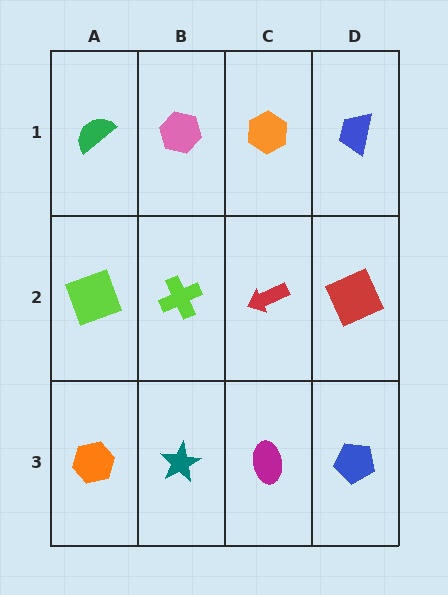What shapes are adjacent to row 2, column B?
A pink hexagon (row 1, column B), a teal star (row 3, column B), a lime square (row 2, column A), a red arrow (row 2, column C).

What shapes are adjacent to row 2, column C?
An orange hexagon (row 1, column C), a magenta ellipse (row 3, column C), a lime cross (row 2, column B), a red square (row 2, column D).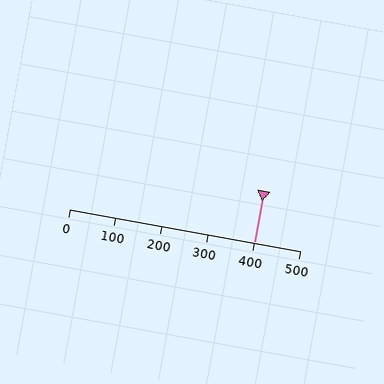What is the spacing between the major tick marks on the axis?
The major ticks are spaced 100 apart.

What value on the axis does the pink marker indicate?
The marker indicates approximately 400.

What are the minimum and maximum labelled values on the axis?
The axis runs from 0 to 500.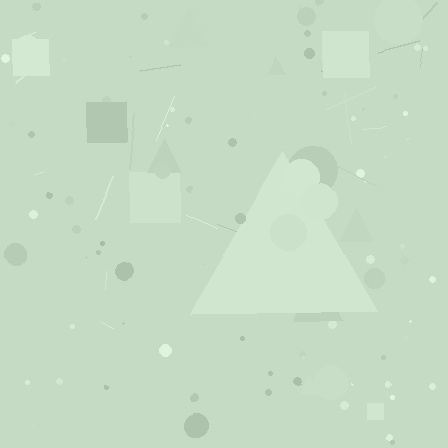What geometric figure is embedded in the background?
A triangle is embedded in the background.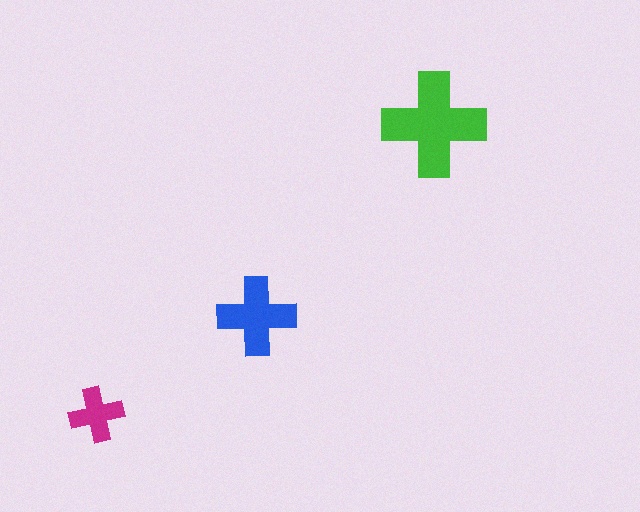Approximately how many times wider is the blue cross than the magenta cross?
About 1.5 times wider.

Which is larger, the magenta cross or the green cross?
The green one.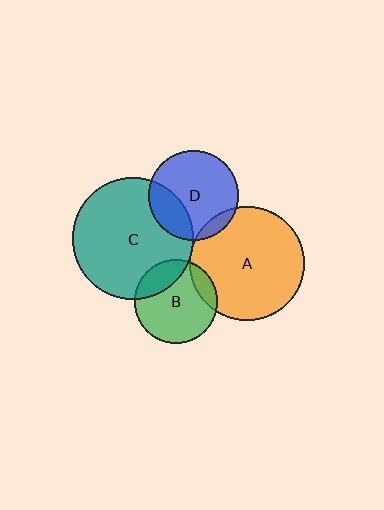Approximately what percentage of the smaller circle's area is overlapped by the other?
Approximately 15%.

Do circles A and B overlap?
Yes.